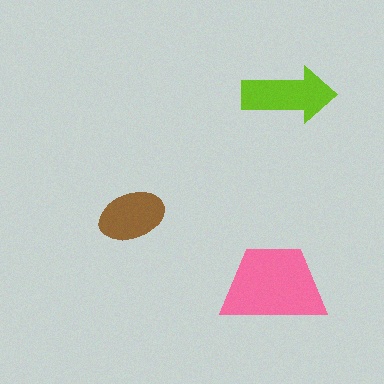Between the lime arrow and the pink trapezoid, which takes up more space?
The pink trapezoid.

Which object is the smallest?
The brown ellipse.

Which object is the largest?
The pink trapezoid.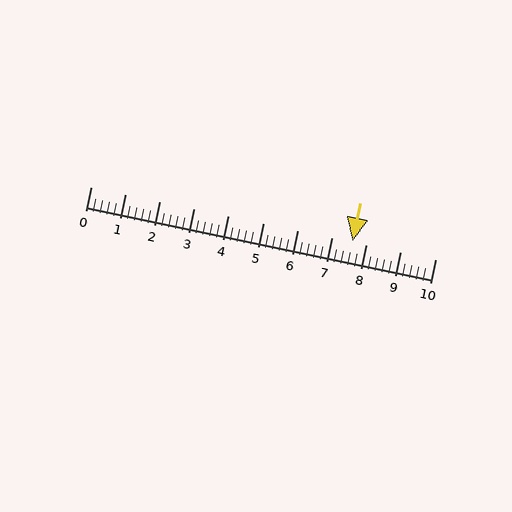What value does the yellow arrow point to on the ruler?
The yellow arrow points to approximately 7.6.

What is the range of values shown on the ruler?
The ruler shows values from 0 to 10.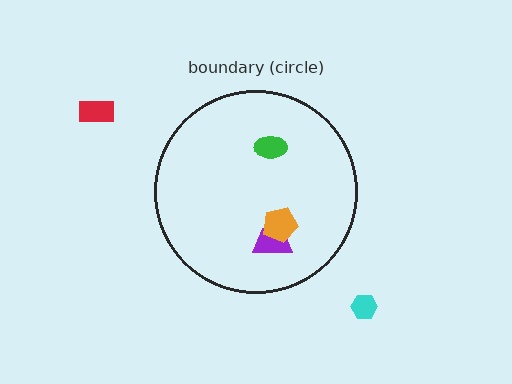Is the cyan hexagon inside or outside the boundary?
Outside.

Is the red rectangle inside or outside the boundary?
Outside.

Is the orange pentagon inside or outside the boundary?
Inside.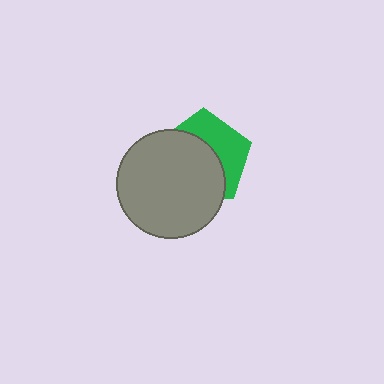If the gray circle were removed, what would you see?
You would see the complete green pentagon.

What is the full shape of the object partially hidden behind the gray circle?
The partially hidden object is a green pentagon.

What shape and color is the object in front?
The object in front is a gray circle.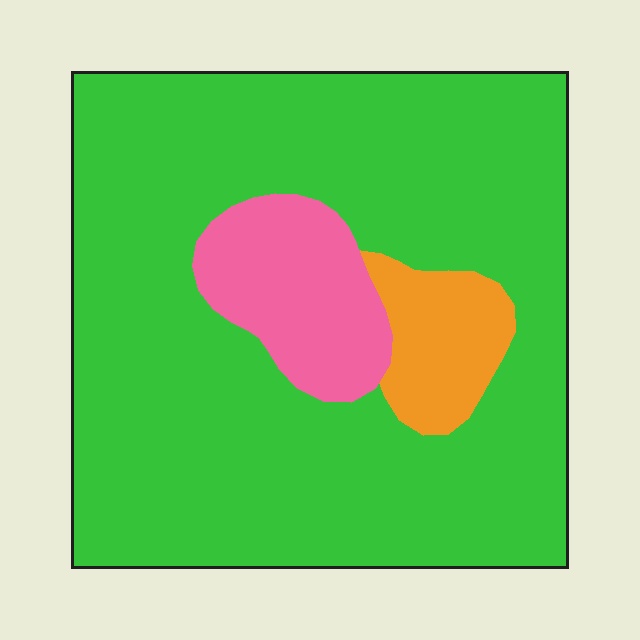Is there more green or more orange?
Green.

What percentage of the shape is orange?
Orange covers roughly 5% of the shape.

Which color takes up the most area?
Green, at roughly 80%.